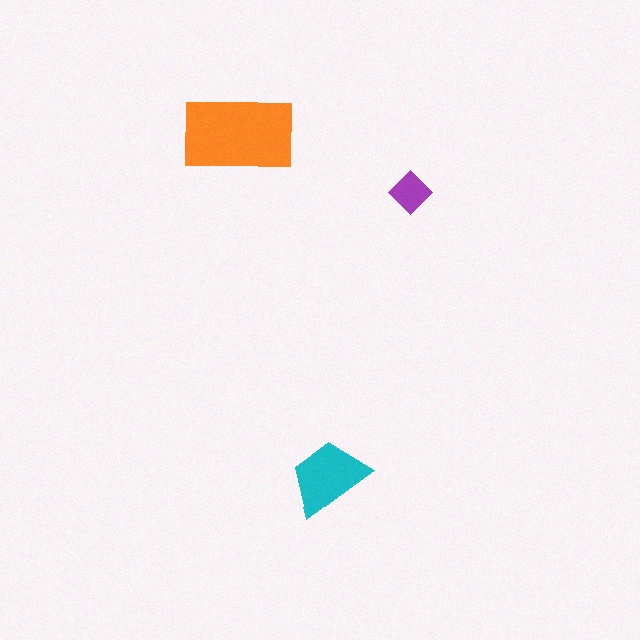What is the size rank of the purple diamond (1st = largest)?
3rd.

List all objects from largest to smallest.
The orange rectangle, the cyan trapezoid, the purple diamond.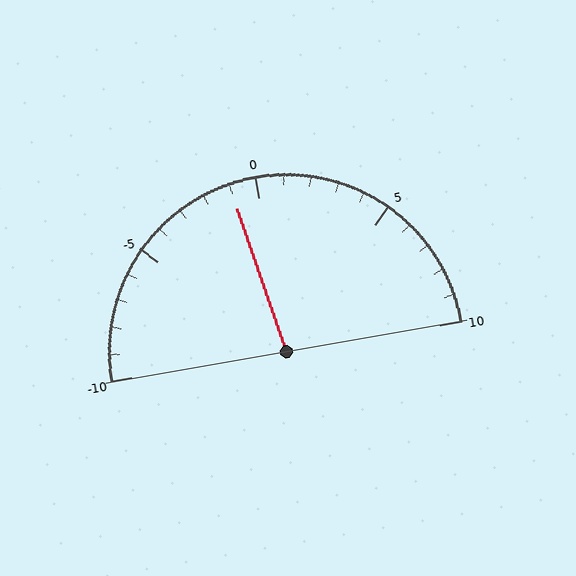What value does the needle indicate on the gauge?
The needle indicates approximately -1.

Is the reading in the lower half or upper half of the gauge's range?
The reading is in the lower half of the range (-10 to 10).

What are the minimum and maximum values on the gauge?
The gauge ranges from -10 to 10.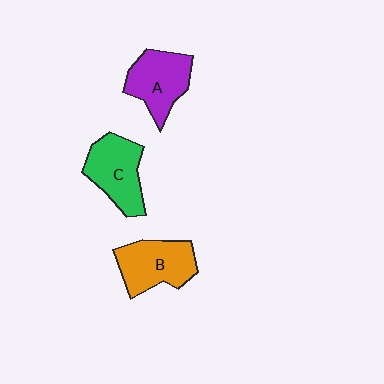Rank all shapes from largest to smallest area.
From largest to smallest: B (orange), C (green), A (purple).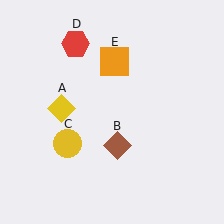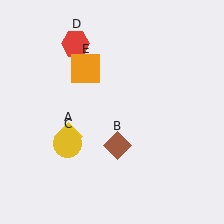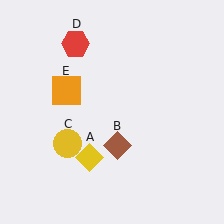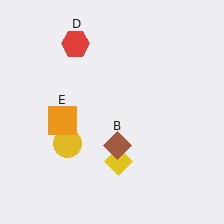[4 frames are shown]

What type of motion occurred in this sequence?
The yellow diamond (object A), orange square (object E) rotated counterclockwise around the center of the scene.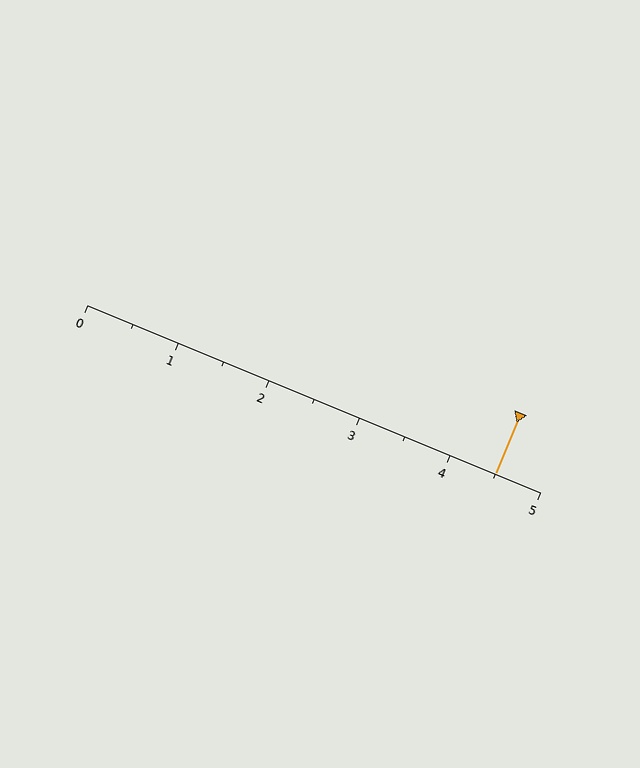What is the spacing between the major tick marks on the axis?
The major ticks are spaced 1 apart.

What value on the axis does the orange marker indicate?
The marker indicates approximately 4.5.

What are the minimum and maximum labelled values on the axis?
The axis runs from 0 to 5.